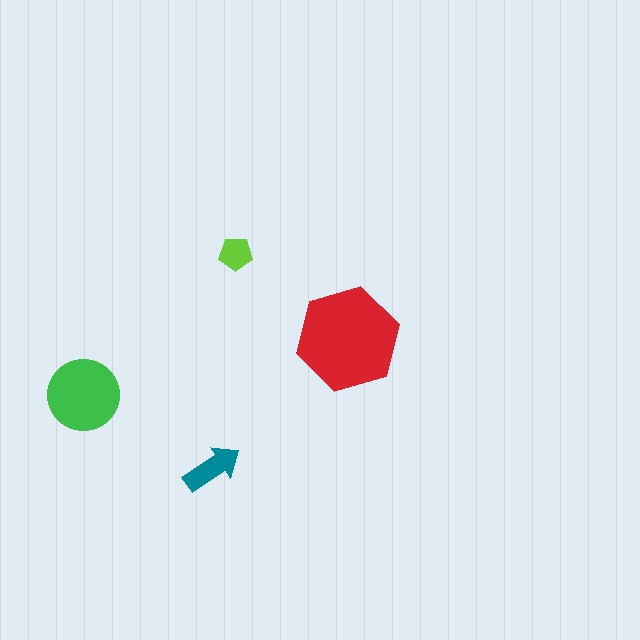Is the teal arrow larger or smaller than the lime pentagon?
Larger.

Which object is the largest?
The red hexagon.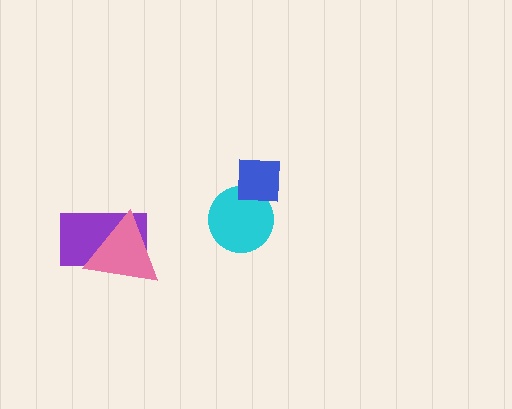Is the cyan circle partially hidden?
Yes, it is partially covered by another shape.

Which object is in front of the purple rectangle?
The pink triangle is in front of the purple rectangle.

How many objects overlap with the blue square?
1 object overlaps with the blue square.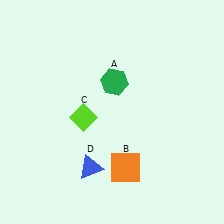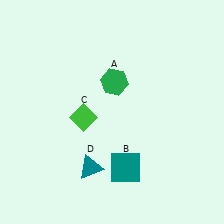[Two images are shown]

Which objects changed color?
B changed from orange to teal. C changed from lime to green. D changed from blue to teal.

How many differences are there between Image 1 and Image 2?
There are 3 differences between the two images.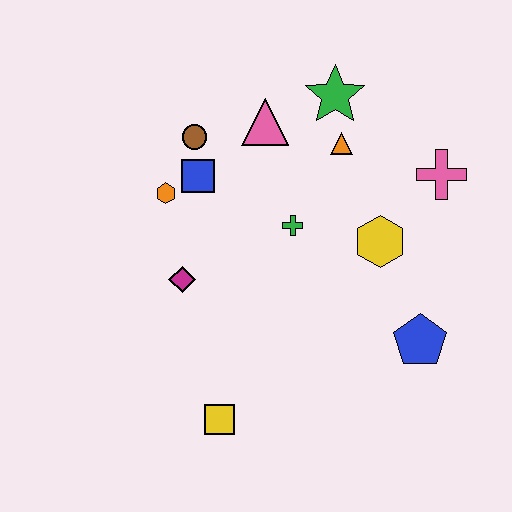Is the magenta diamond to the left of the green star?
Yes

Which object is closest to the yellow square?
The magenta diamond is closest to the yellow square.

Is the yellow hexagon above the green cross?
No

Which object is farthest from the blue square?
The blue pentagon is farthest from the blue square.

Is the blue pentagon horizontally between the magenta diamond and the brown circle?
No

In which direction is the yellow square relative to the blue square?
The yellow square is below the blue square.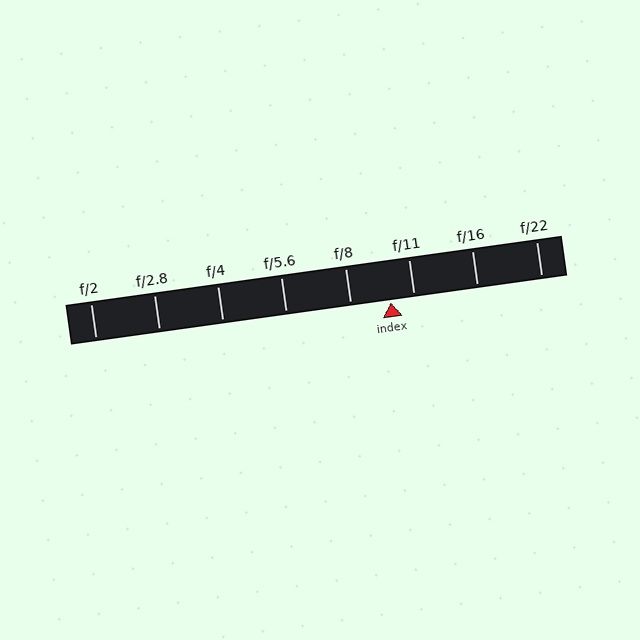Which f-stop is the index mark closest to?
The index mark is closest to f/11.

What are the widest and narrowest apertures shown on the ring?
The widest aperture shown is f/2 and the narrowest is f/22.